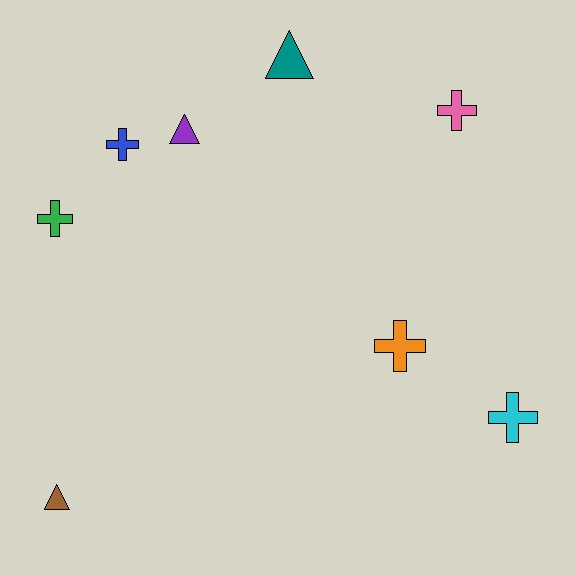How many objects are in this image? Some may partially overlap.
There are 8 objects.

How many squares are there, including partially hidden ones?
There are no squares.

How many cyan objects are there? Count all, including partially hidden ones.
There is 1 cyan object.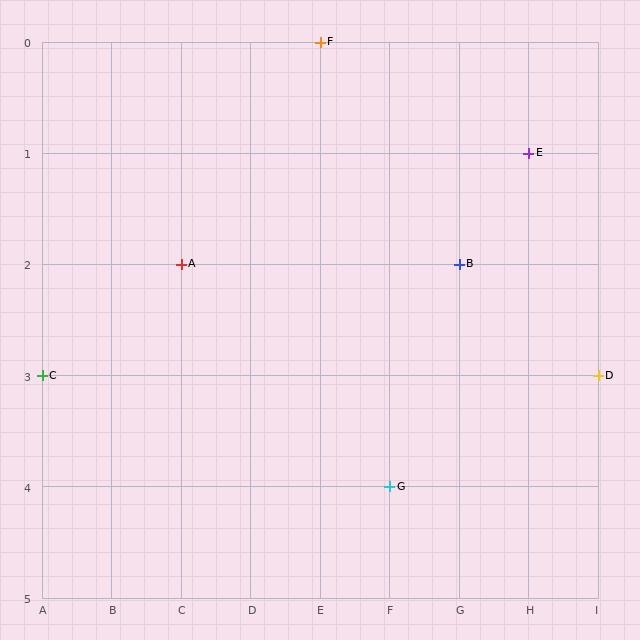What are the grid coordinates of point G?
Point G is at grid coordinates (F, 4).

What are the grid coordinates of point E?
Point E is at grid coordinates (H, 1).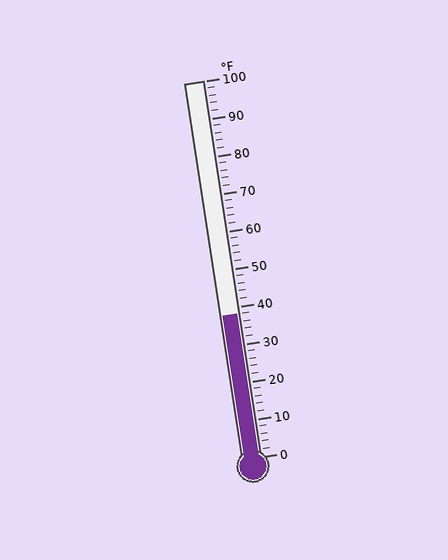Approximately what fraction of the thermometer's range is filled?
The thermometer is filled to approximately 40% of its range.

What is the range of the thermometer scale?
The thermometer scale ranges from 0°F to 100°F.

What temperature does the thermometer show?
The thermometer shows approximately 38°F.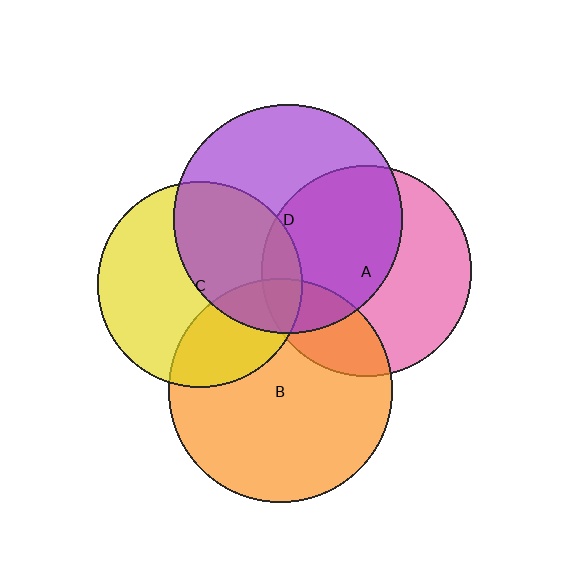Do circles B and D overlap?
Yes.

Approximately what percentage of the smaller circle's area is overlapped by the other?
Approximately 15%.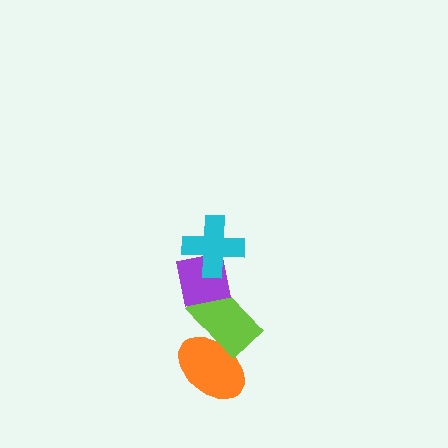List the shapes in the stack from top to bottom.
From top to bottom: the cyan cross, the purple square, the lime rectangle, the orange ellipse.